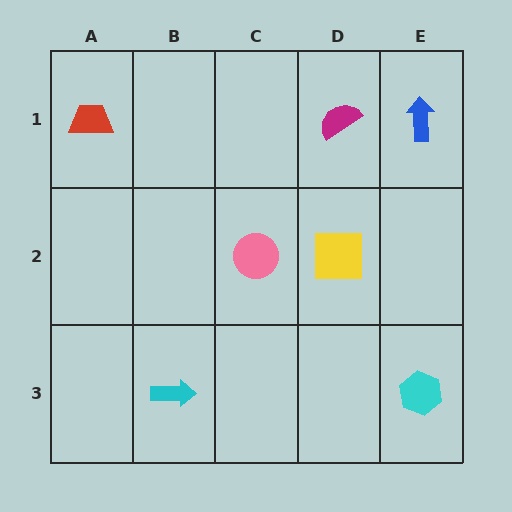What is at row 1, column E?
A blue arrow.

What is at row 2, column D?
A yellow square.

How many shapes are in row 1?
3 shapes.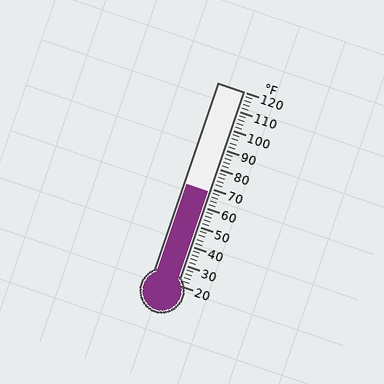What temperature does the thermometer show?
The thermometer shows approximately 68°F.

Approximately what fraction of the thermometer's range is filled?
The thermometer is filled to approximately 50% of its range.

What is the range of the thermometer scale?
The thermometer scale ranges from 20°F to 120°F.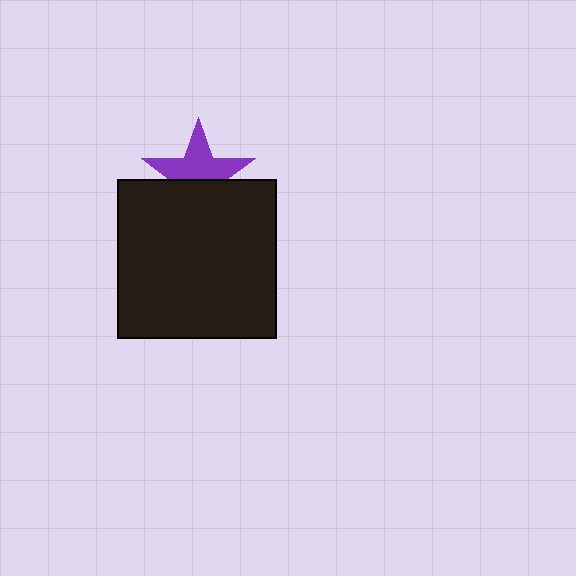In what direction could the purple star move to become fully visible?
The purple star could move up. That would shift it out from behind the black square entirely.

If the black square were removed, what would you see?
You would see the complete purple star.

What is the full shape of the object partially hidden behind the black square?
The partially hidden object is a purple star.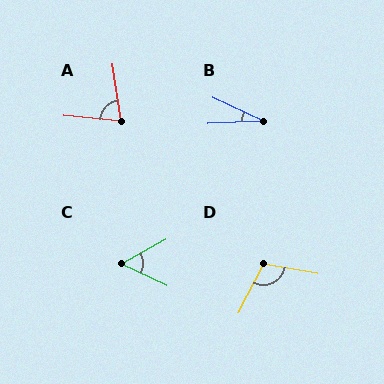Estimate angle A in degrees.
Approximately 76 degrees.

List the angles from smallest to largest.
B (27°), C (54°), A (76°), D (107°).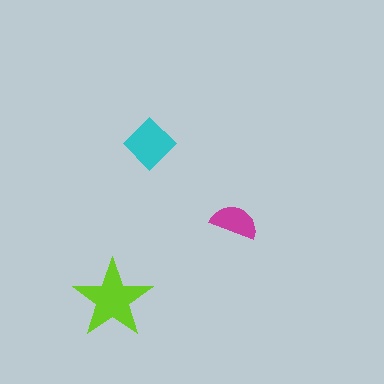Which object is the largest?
The lime star.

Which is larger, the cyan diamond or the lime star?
The lime star.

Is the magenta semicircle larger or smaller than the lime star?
Smaller.